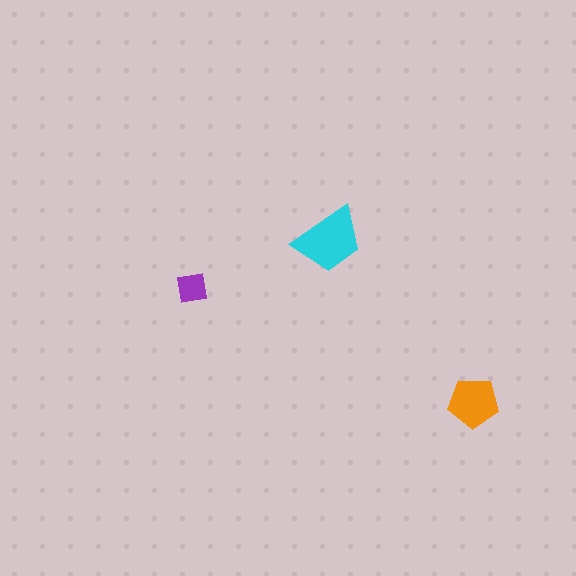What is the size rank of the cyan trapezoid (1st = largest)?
1st.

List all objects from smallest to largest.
The purple square, the orange pentagon, the cyan trapezoid.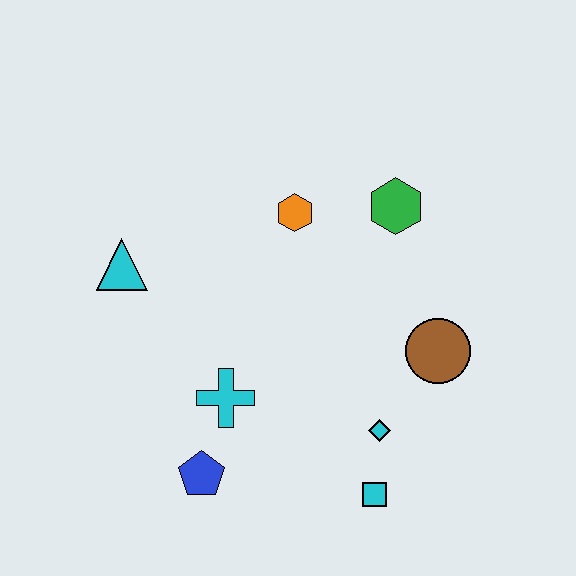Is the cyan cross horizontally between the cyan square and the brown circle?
No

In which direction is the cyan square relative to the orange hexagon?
The cyan square is below the orange hexagon.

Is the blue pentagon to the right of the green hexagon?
No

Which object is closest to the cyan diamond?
The cyan square is closest to the cyan diamond.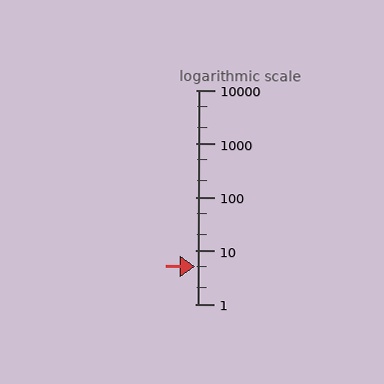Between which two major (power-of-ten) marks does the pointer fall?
The pointer is between 1 and 10.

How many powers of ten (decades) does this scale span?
The scale spans 4 decades, from 1 to 10000.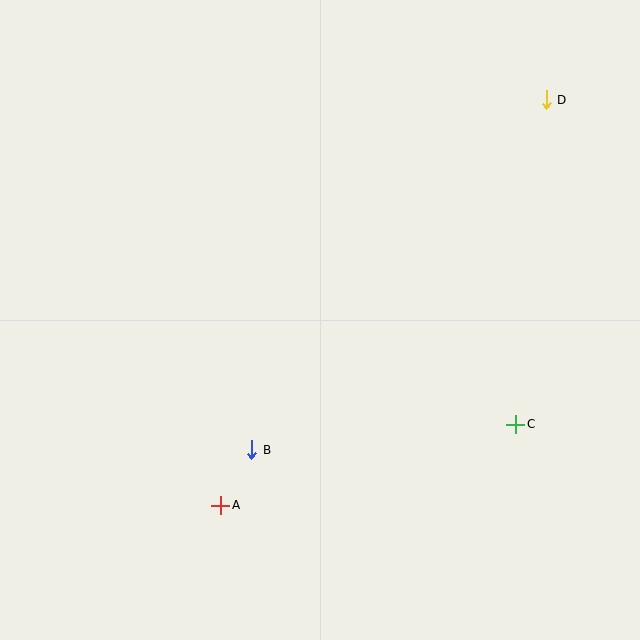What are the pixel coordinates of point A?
Point A is at (221, 505).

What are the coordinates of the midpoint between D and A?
The midpoint between D and A is at (383, 303).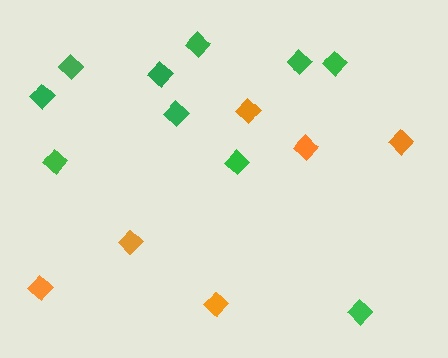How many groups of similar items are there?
There are 2 groups: one group of green diamonds (10) and one group of orange diamonds (6).